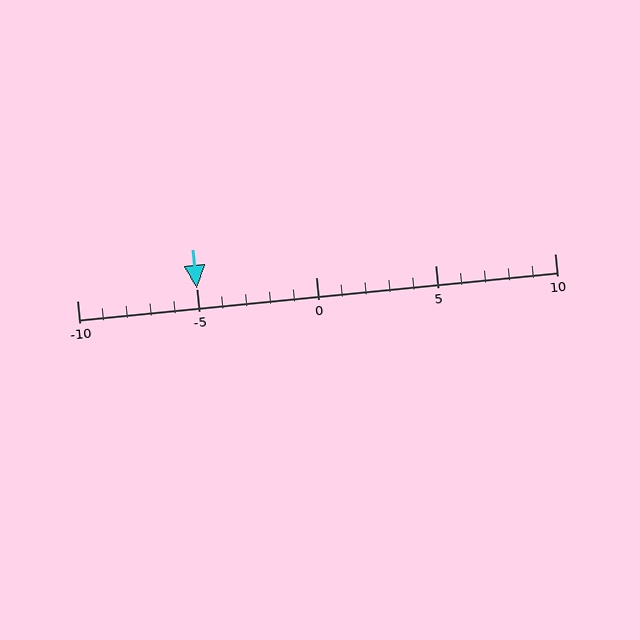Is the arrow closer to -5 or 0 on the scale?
The arrow is closer to -5.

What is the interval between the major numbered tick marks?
The major tick marks are spaced 5 units apart.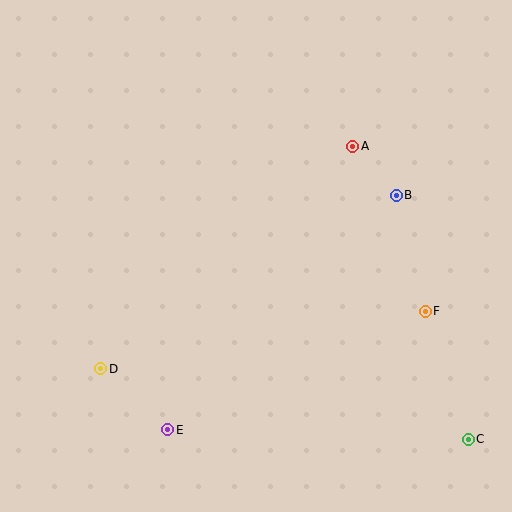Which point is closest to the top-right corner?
Point A is closest to the top-right corner.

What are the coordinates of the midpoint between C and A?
The midpoint between C and A is at (411, 293).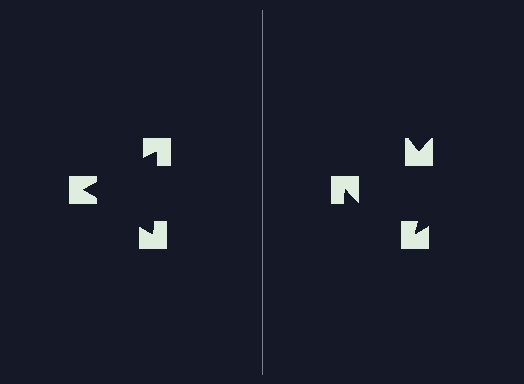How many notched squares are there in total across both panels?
6 — 3 on each side.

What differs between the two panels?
The notched squares are positioned identically on both sides; only the wedge orientations differ. On the left they align to a triangle; on the right they are misaligned.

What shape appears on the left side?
An illusory triangle.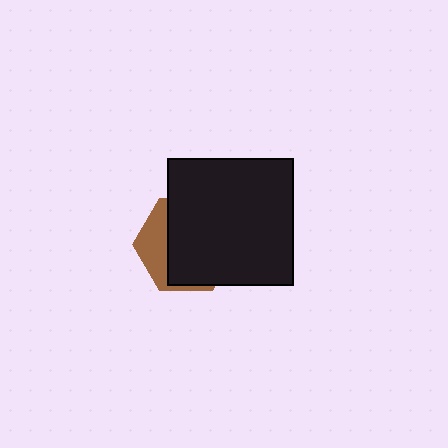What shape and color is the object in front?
The object in front is a black square.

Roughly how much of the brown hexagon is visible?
A small part of it is visible (roughly 31%).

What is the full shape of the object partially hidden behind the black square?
The partially hidden object is a brown hexagon.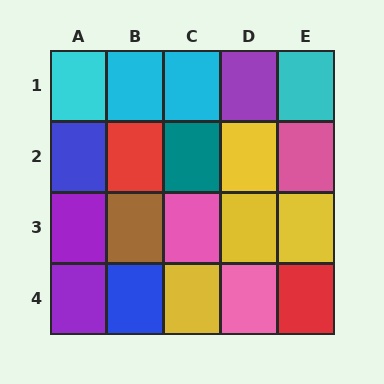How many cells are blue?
2 cells are blue.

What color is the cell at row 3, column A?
Purple.